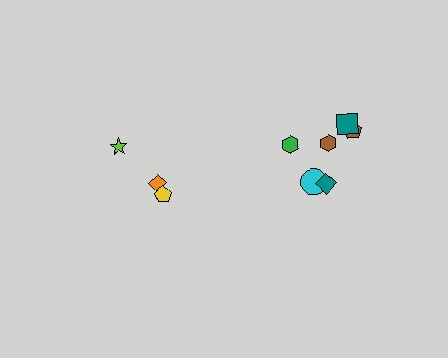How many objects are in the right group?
There are 6 objects.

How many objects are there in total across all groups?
There are 9 objects.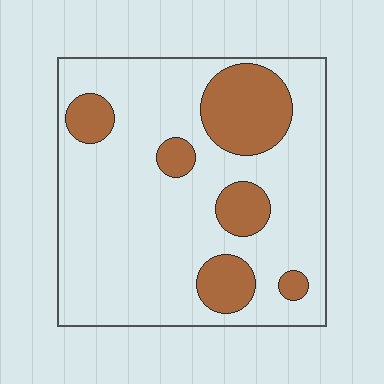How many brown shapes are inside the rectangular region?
6.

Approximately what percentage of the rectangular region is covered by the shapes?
Approximately 20%.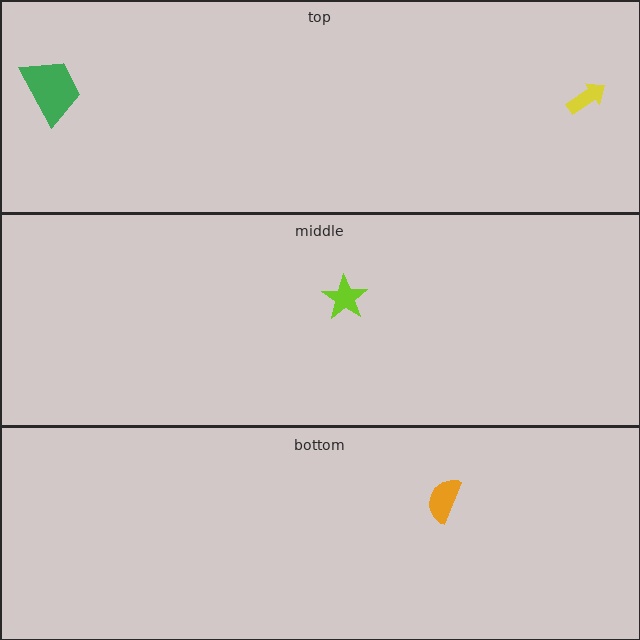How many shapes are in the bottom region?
1.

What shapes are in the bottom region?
The orange semicircle.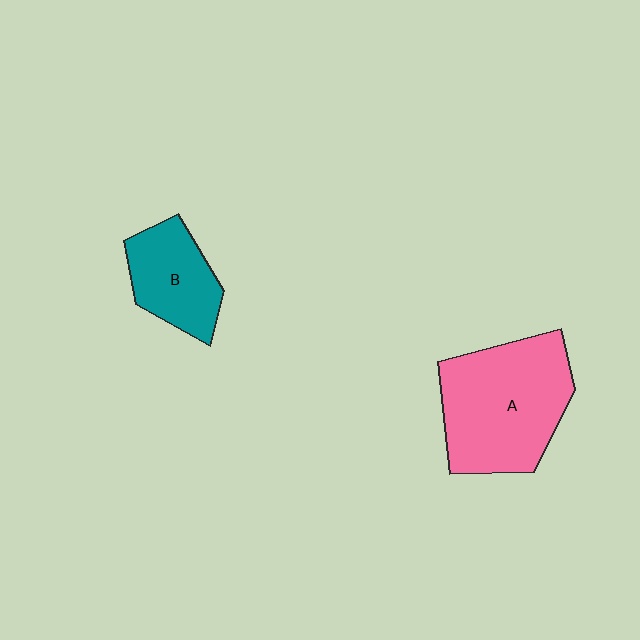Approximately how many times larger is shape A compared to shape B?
Approximately 1.9 times.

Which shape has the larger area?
Shape A (pink).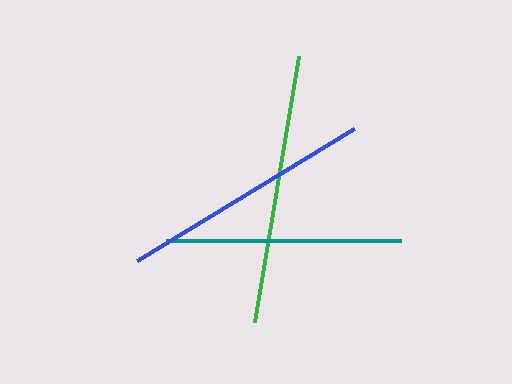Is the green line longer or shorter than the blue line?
The green line is longer than the blue line.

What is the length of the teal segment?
The teal segment is approximately 234 pixels long.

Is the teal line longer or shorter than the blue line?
The blue line is longer than the teal line.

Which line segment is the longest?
The green line is the longest at approximately 269 pixels.